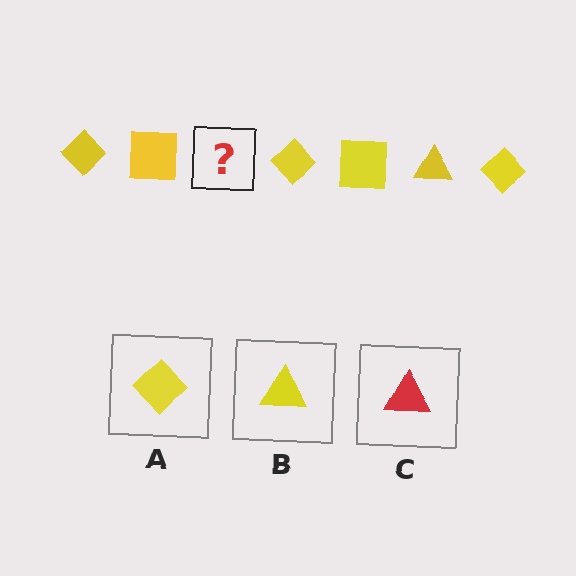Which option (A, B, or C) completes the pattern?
B.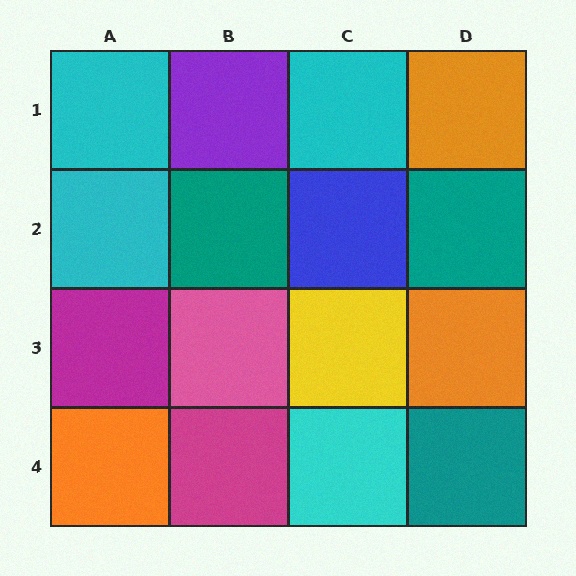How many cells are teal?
3 cells are teal.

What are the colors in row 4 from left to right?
Orange, magenta, cyan, teal.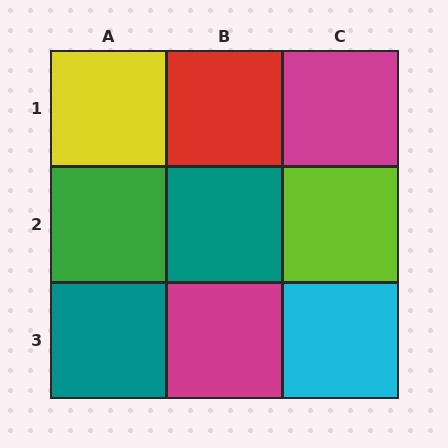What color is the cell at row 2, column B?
Teal.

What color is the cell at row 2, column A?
Green.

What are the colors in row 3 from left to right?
Teal, magenta, cyan.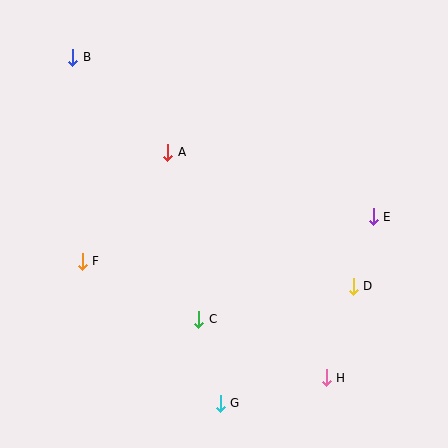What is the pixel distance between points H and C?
The distance between H and C is 140 pixels.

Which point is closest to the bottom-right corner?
Point H is closest to the bottom-right corner.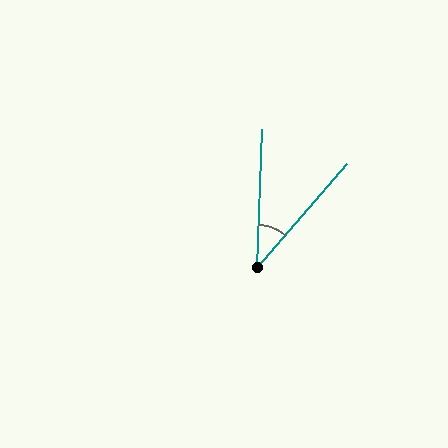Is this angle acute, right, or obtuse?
It is acute.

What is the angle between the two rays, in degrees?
Approximately 39 degrees.